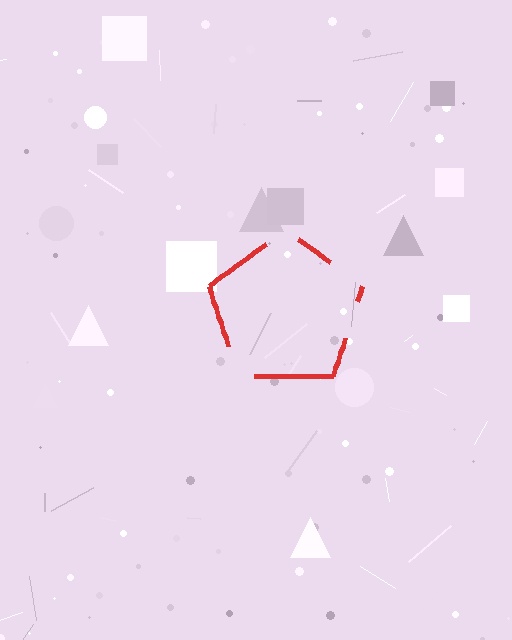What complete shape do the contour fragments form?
The contour fragments form a pentagon.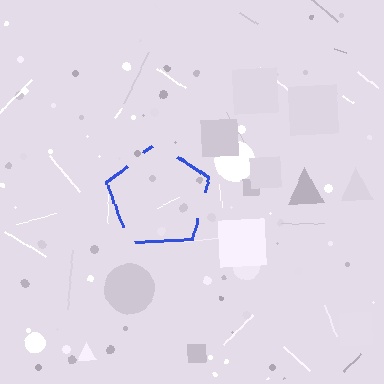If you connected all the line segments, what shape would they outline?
They would outline a pentagon.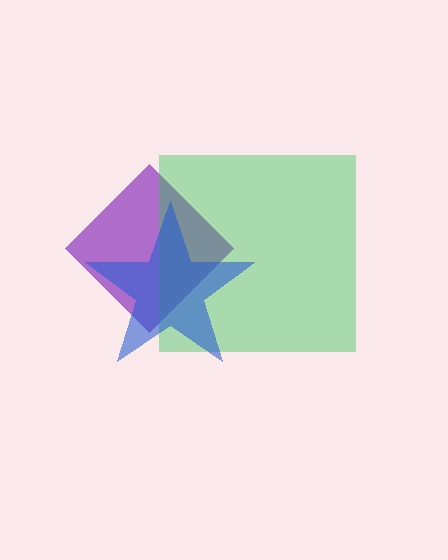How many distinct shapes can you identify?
There are 3 distinct shapes: a purple diamond, a green square, a blue star.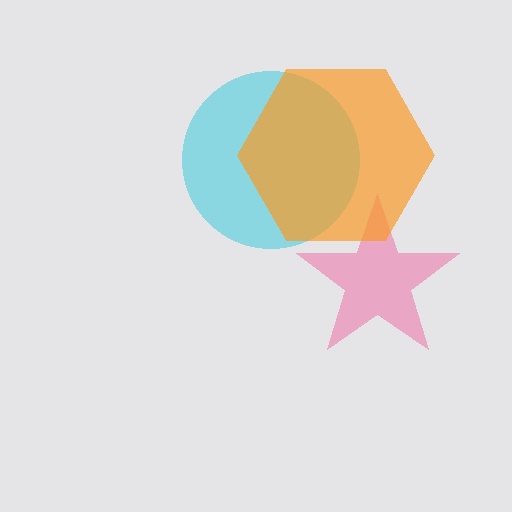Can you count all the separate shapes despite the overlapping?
Yes, there are 3 separate shapes.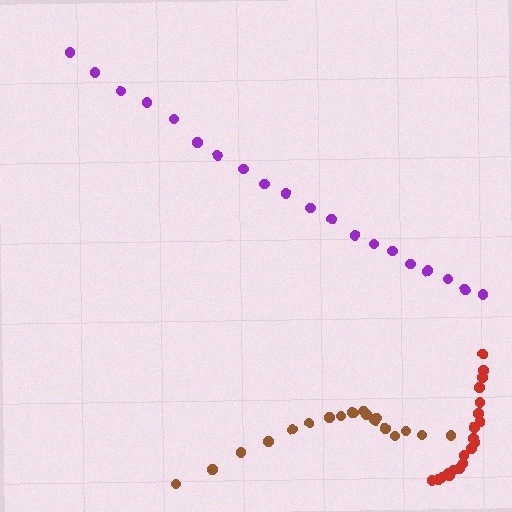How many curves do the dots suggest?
There are 3 distinct paths.